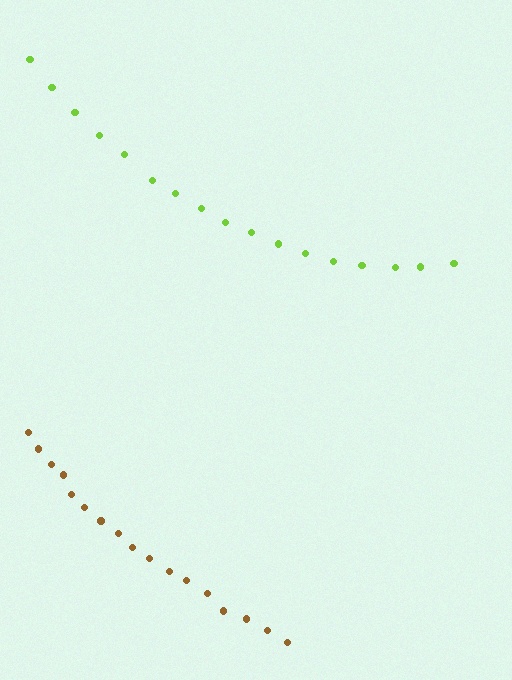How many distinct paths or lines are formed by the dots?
There are 2 distinct paths.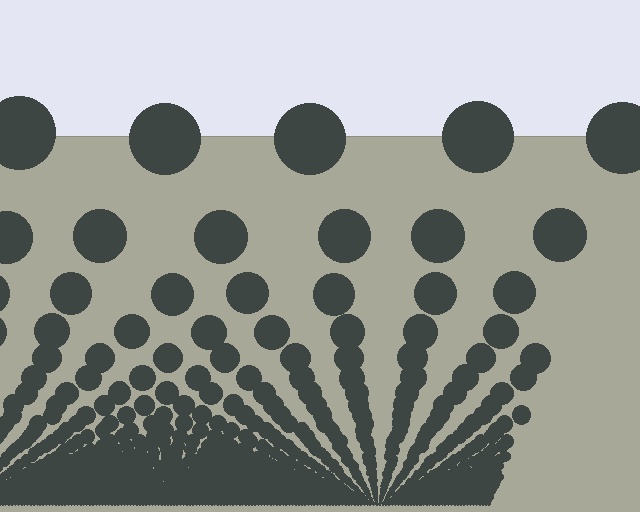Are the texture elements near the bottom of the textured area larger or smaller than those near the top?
Smaller. The gradient is inverted — elements near the bottom are smaller and denser.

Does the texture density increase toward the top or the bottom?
Density increases toward the bottom.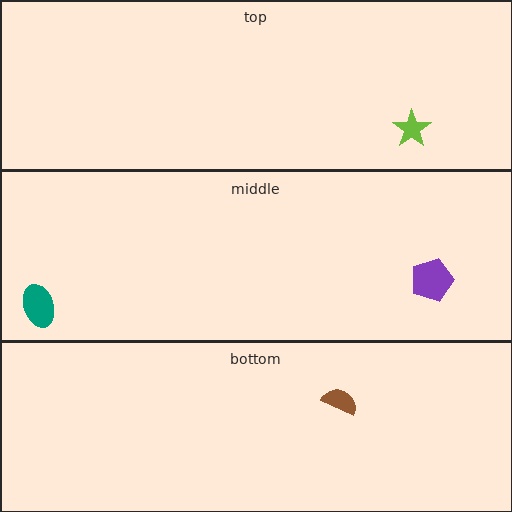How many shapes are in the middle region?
2.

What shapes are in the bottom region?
The brown semicircle.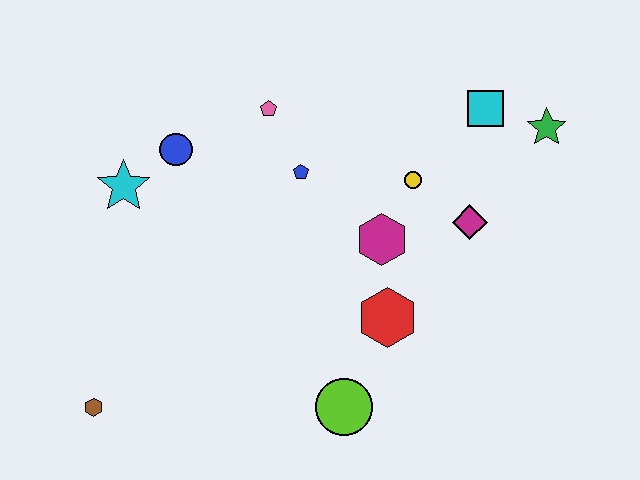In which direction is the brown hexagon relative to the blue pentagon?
The brown hexagon is below the blue pentagon.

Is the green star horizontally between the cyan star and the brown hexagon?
No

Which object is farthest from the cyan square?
The brown hexagon is farthest from the cyan square.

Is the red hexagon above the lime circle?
Yes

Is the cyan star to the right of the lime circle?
No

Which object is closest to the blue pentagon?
The pink pentagon is closest to the blue pentagon.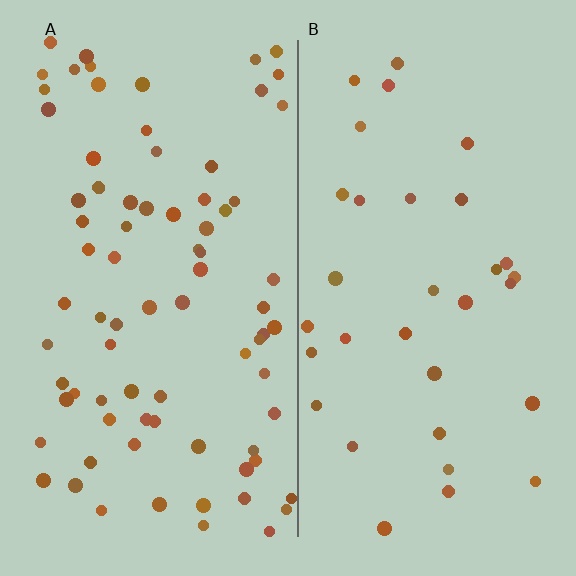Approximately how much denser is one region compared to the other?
Approximately 2.4× — region A over region B.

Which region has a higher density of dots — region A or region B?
A (the left).